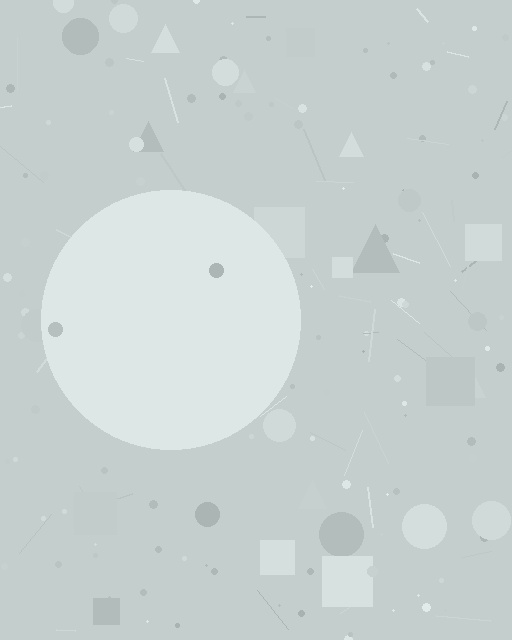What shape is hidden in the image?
A circle is hidden in the image.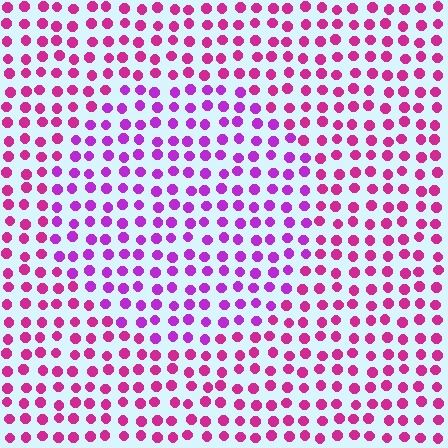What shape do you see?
I see a circle.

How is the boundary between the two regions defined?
The boundary is defined purely by a slight shift in hue (about 30 degrees). Spacing, size, and orientation are identical on both sides.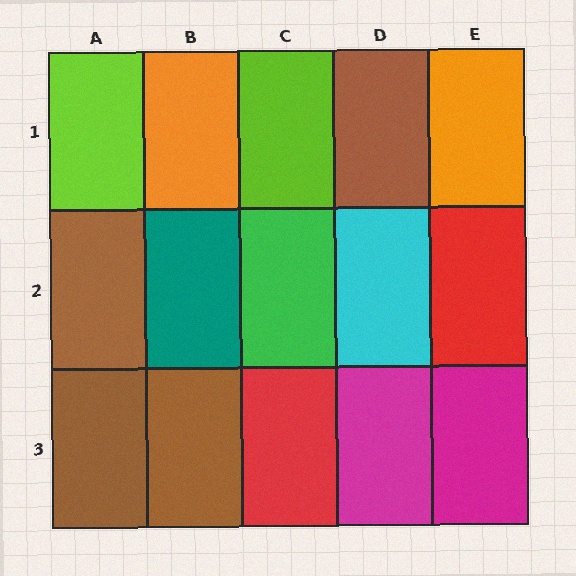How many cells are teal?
1 cell is teal.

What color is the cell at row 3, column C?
Red.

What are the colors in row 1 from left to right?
Lime, orange, lime, brown, orange.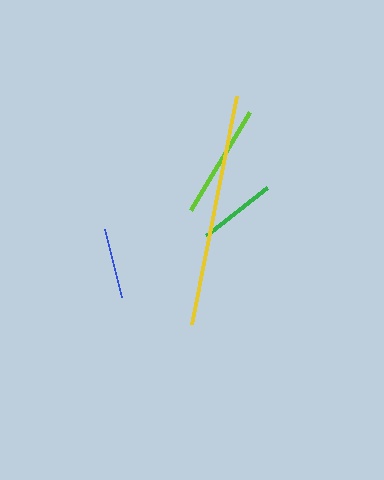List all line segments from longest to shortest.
From longest to shortest: yellow, lime, green, blue.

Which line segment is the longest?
The yellow line is the longest at approximately 232 pixels.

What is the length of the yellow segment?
The yellow segment is approximately 232 pixels long.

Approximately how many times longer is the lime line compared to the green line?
The lime line is approximately 1.5 times the length of the green line.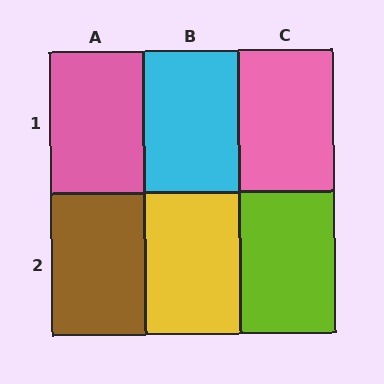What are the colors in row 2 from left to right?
Brown, yellow, lime.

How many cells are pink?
2 cells are pink.